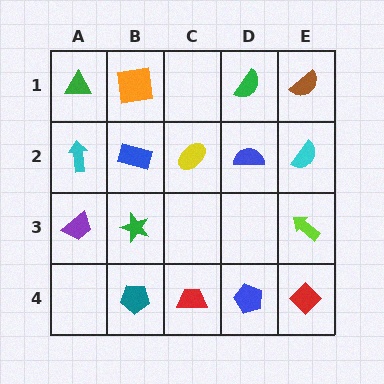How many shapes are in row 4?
4 shapes.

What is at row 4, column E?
A red diamond.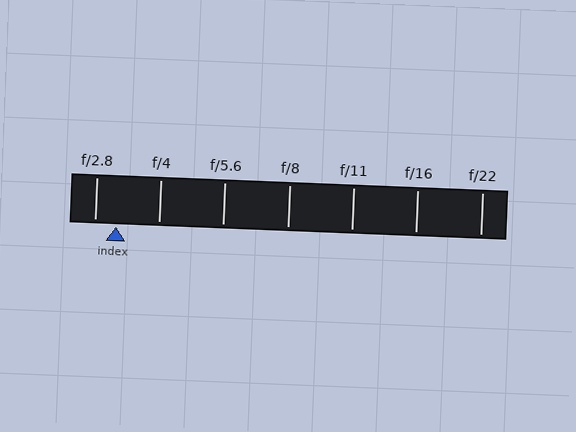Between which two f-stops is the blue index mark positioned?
The index mark is between f/2.8 and f/4.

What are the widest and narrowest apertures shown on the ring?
The widest aperture shown is f/2.8 and the narrowest is f/22.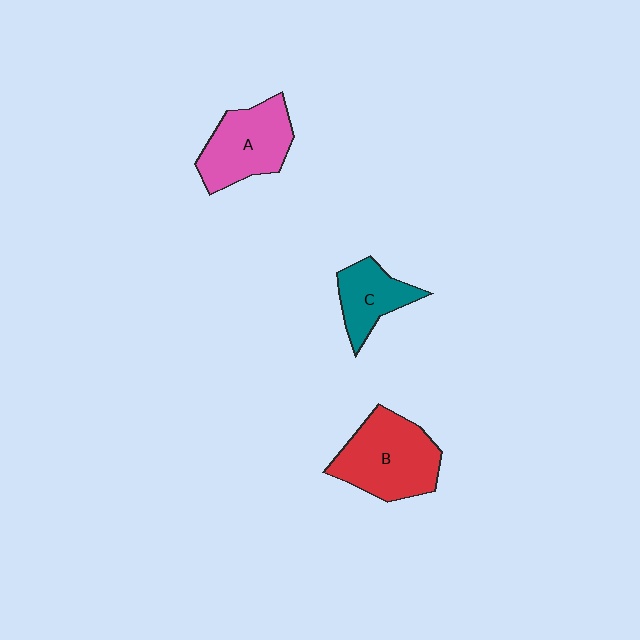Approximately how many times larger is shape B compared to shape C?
Approximately 1.7 times.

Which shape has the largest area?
Shape B (red).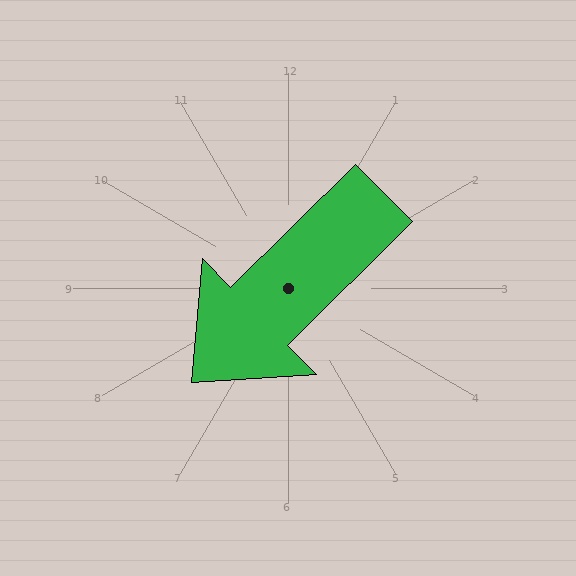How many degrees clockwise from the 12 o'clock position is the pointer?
Approximately 225 degrees.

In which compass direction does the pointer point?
Southwest.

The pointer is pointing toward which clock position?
Roughly 8 o'clock.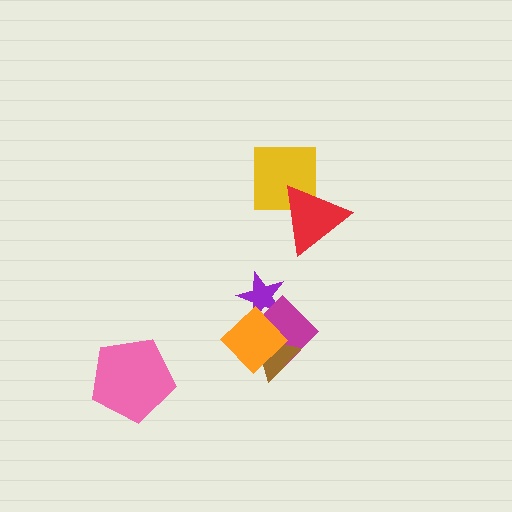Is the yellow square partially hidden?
Yes, it is partially covered by another shape.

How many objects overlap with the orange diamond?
3 objects overlap with the orange diamond.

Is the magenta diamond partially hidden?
Yes, it is partially covered by another shape.